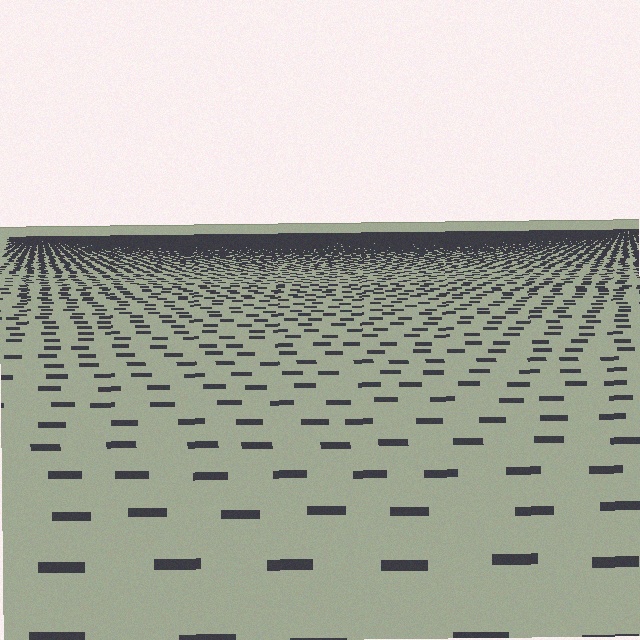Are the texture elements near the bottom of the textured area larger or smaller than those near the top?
Larger. Near the bottom, elements are closer to the viewer and appear at a bigger on-screen size.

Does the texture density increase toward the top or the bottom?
Density increases toward the top.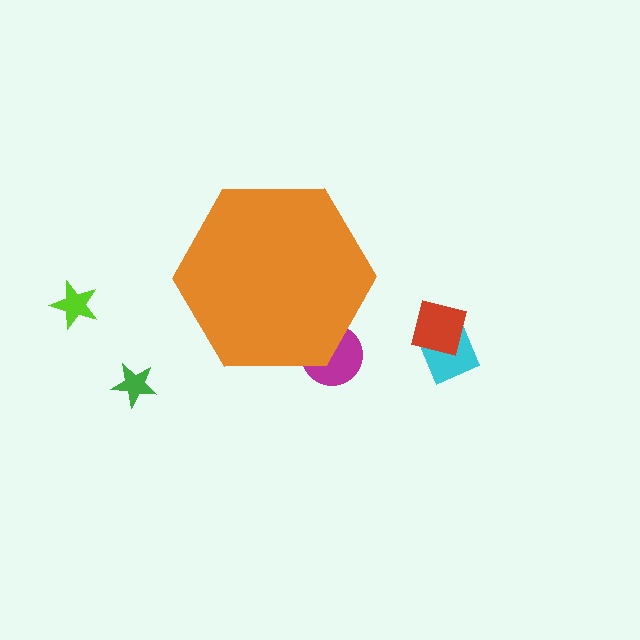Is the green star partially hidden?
No, the green star is fully visible.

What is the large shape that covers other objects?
An orange hexagon.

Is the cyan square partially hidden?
No, the cyan square is fully visible.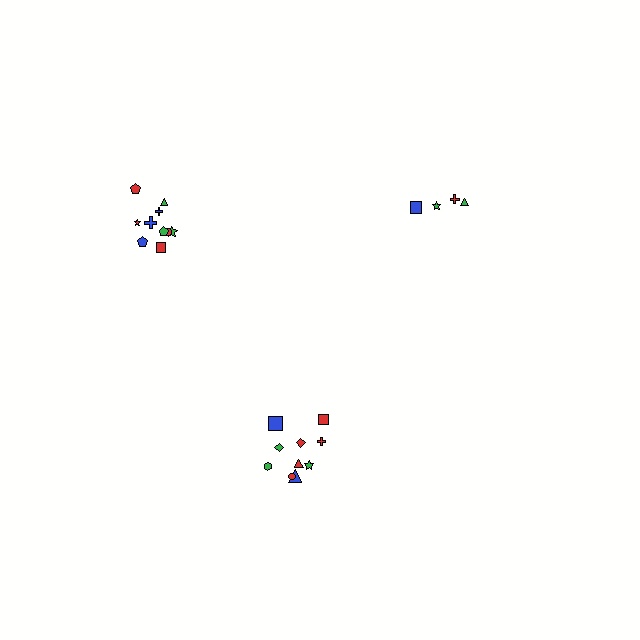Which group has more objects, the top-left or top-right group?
The top-left group.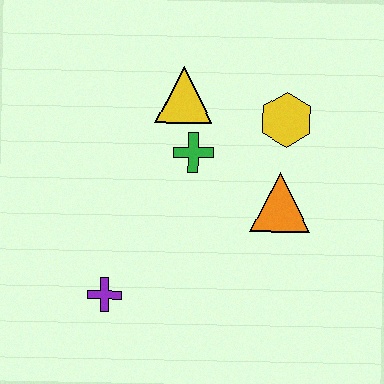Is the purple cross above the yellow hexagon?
No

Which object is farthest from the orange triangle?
The purple cross is farthest from the orange triangle.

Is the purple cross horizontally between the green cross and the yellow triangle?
No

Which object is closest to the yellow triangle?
The green cross is closest to the yellow triangle.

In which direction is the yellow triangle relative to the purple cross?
The yellow triangle is above the purple cross.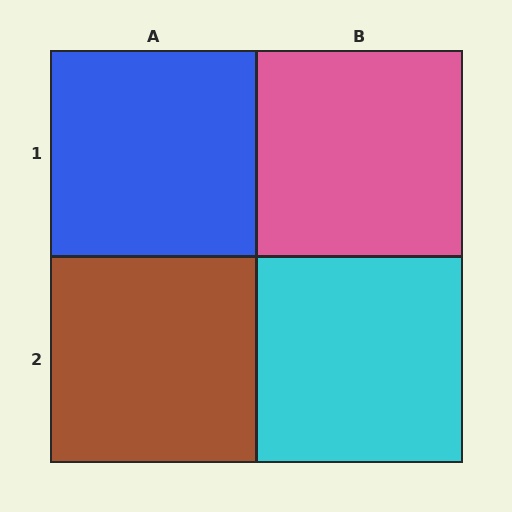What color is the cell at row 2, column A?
Brown.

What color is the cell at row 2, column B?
Cyan.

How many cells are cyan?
1 cell is cyan.